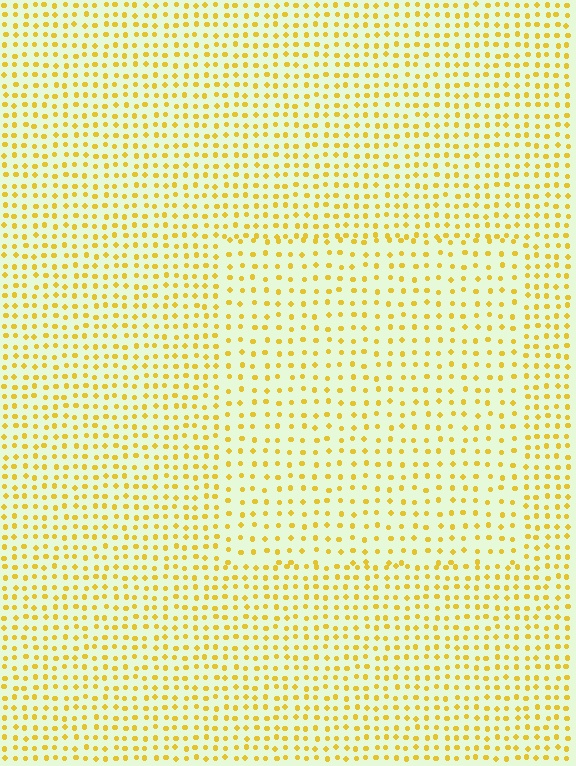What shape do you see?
I see a rectangle.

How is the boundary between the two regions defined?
The boundary is defined by a change in element density (approximately 1.5x ratio). All elements are the same color, size, and shape.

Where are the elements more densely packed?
The elements are more densely packed outside the rectangle boundary.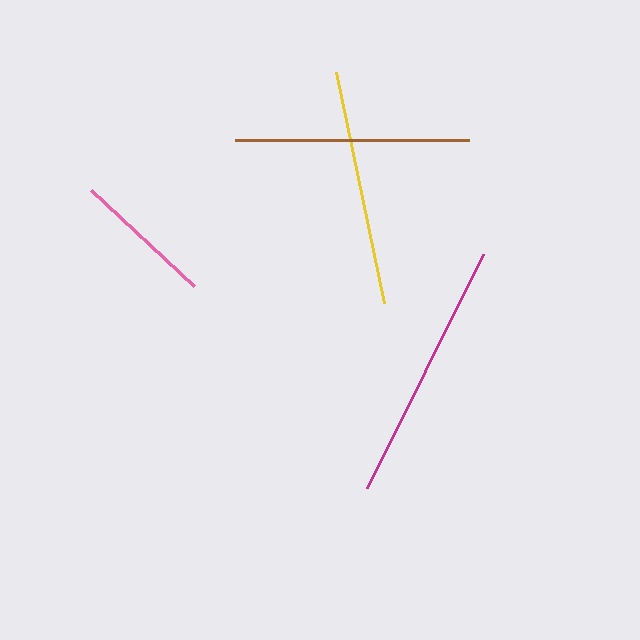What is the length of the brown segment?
The brown segment is approximately 235 pixels long.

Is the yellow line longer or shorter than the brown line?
The yellow line is longer than the brown line.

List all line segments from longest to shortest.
From longest to shortest: magenta, yellow, brown, pink.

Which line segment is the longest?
The magenta line is the longest at approximately 261 pixels.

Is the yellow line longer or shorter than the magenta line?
The magenta line is longer than the yellow line.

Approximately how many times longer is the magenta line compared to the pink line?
The magenta line is approximately 1.9 times the length of the pink line.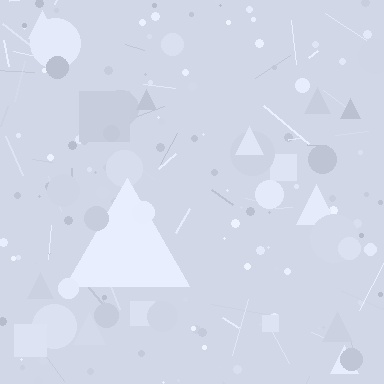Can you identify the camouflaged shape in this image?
The camouflaged shape is a triangle.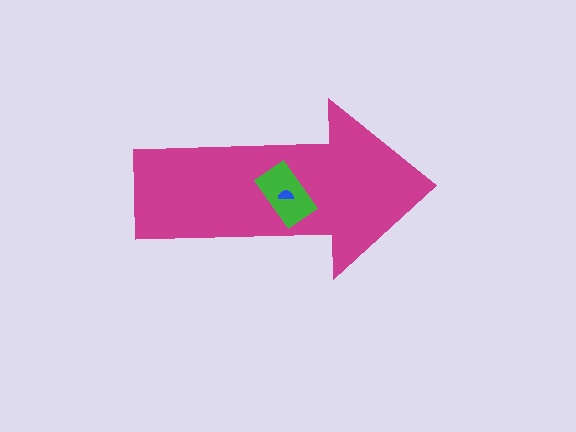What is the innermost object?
The blue semicircle.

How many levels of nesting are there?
3.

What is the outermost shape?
The magenta arrow.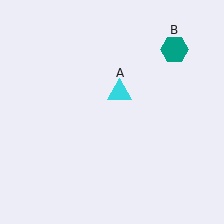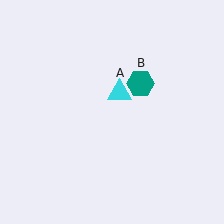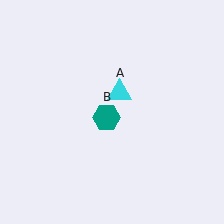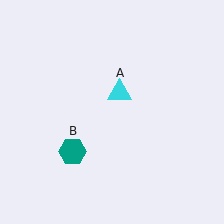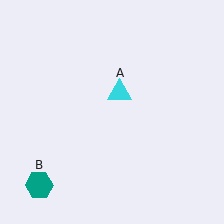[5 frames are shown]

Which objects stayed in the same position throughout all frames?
Cyan triangle (object A) remained stationary.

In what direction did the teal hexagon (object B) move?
The teal hexagon (object B) moved down and to the left.